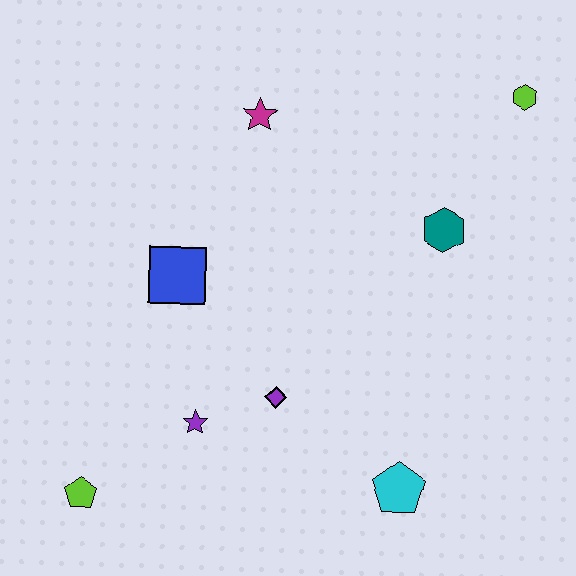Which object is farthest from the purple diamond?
The lime hexagon is farthest from the purple diamond.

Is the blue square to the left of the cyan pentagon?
Yes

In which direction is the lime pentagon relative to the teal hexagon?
The lime pentagon is to the left of the teal hexagon.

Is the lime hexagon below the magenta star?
No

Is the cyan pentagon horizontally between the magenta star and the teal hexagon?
Yes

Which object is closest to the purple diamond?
The purple star is closest to the purple diamond.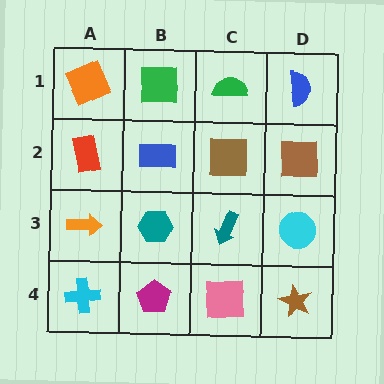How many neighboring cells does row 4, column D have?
2.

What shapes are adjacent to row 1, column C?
A brown square (row 2, column C), a green square (row 1, column B), a blue semicircle (row 1, column D).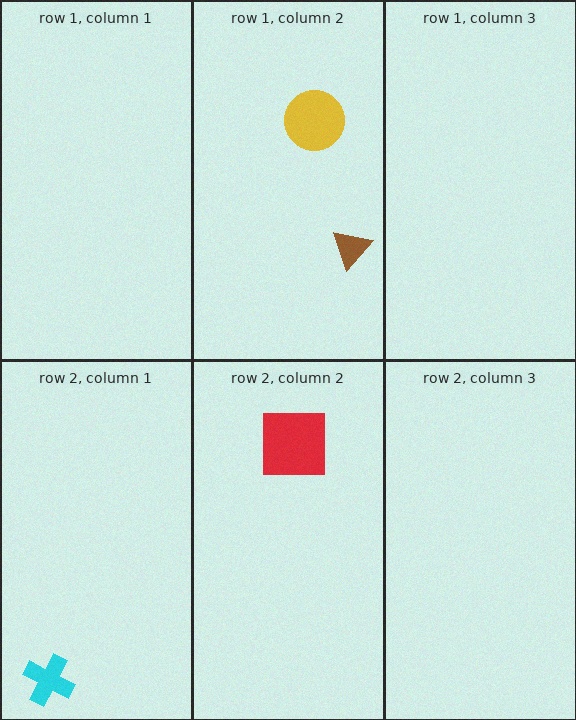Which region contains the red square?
The row 2, column 2 region.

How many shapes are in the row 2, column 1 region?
1.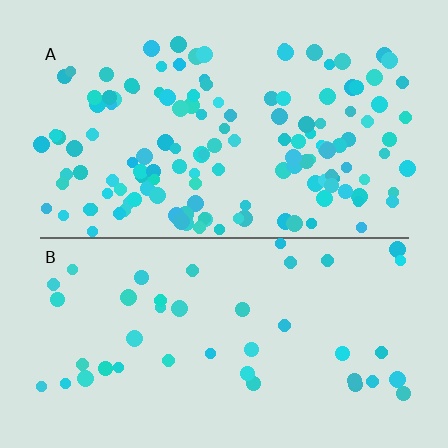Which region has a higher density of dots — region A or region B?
A (the top).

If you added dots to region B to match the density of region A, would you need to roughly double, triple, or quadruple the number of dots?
Approximately triple.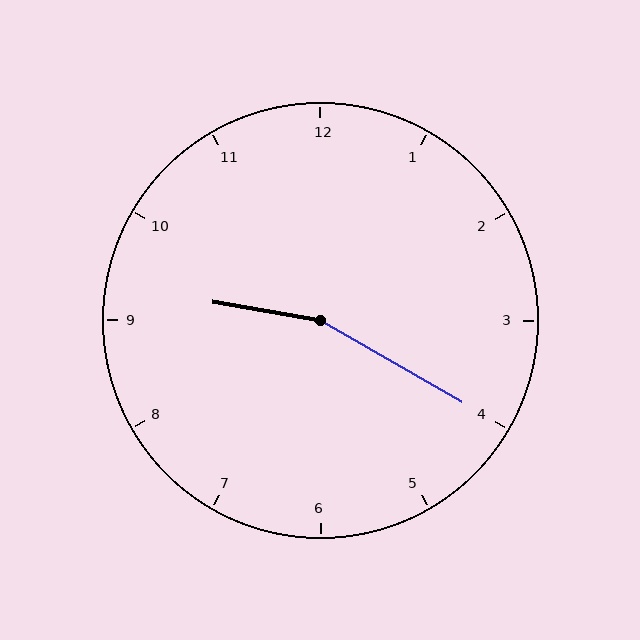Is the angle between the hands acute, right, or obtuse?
It is obtuse.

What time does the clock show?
9:20.